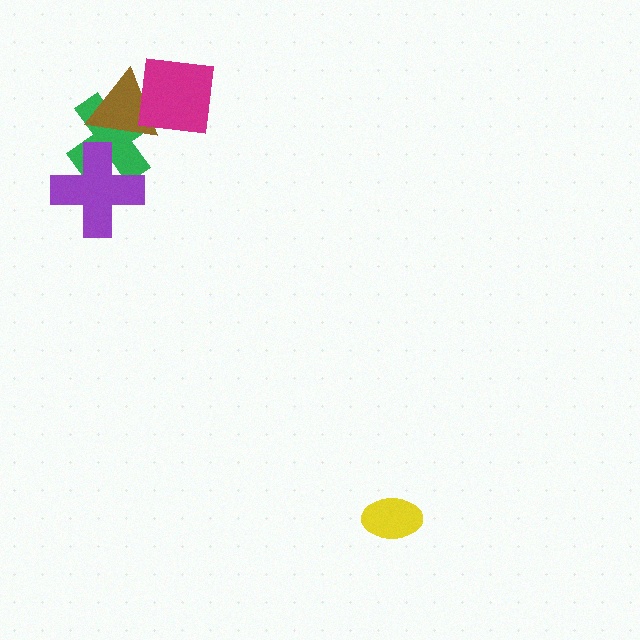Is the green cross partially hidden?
Yes, it is partially covered by another shape.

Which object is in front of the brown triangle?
The magenta square is in front of the brown triangle.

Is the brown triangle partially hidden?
Yes, it is partially covered by another shape.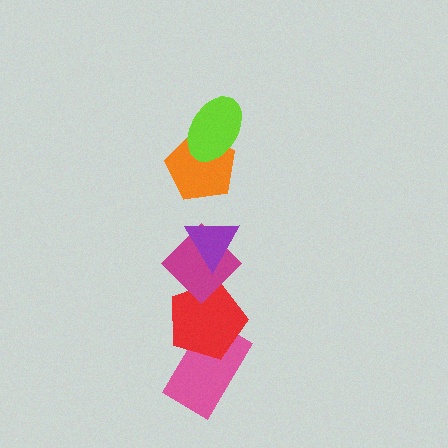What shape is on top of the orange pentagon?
The lime ellipse is on top of the orange pentagon.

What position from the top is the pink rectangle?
The pink rectangle is 6th from the top.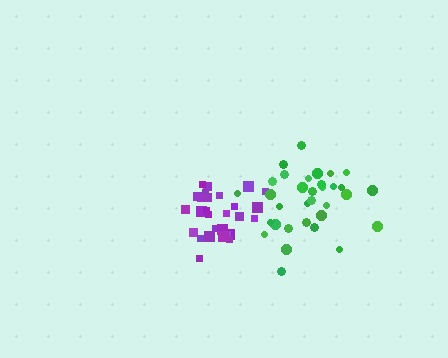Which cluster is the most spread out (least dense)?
Green.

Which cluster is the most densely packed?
Purple.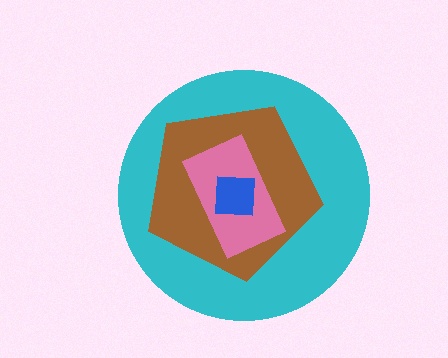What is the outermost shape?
The cyan circle.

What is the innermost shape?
The blue square.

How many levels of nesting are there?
4.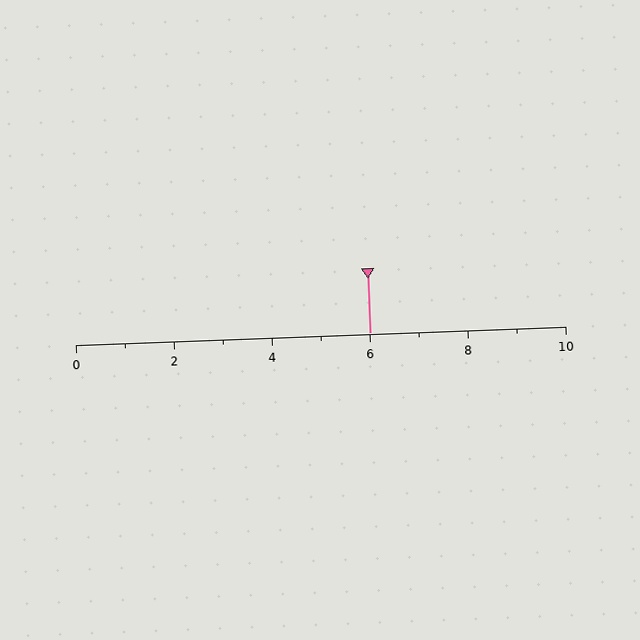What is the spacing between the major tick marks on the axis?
The major ticks are spaced 2 apart.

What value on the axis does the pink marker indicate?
The marker indicates approximately 6.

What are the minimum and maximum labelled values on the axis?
The axis runs from 0 to 10.